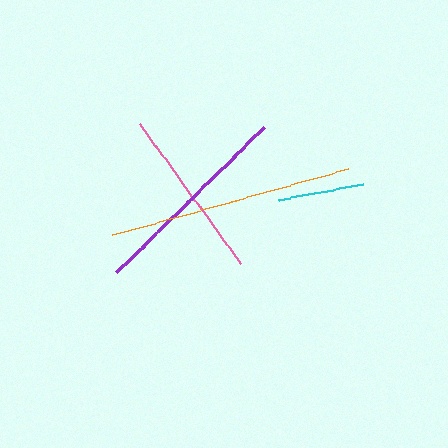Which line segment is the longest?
The orange line is the longest at approximately 244 pixels.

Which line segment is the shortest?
The cyan line is the shortest at approximately 87 pixels.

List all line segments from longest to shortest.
From longest to shortest: orange, purple, pink, cyan.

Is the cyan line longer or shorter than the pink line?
The pink line is longer than the cyan line.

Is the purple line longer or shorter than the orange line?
The orange line is longer than the purple line.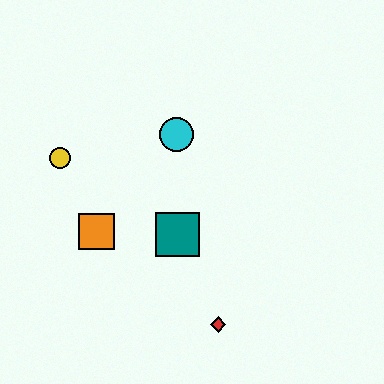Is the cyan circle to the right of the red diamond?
No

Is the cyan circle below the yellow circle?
No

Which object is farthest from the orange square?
The red diamond is farthest from the orange square.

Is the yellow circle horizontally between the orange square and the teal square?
No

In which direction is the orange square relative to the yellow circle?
The orange square is below the yellow circle.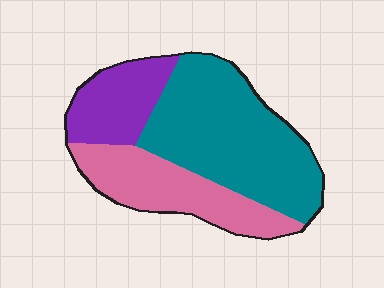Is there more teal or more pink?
Teal.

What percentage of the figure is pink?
Pink covers about 30% of the figure.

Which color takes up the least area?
Purple, at roughly 20%.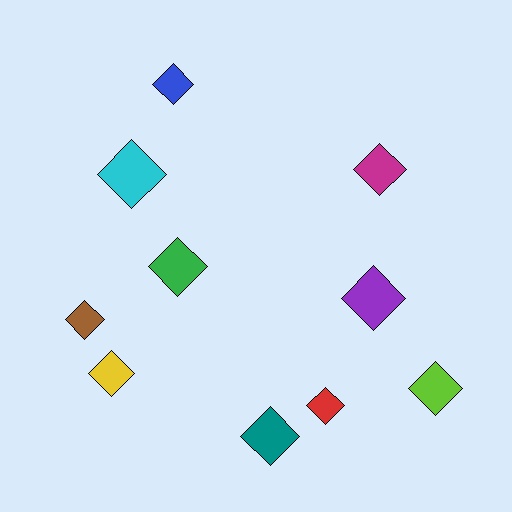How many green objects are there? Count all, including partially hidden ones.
There is 1 green object.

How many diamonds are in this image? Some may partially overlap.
There are 10 diamonds.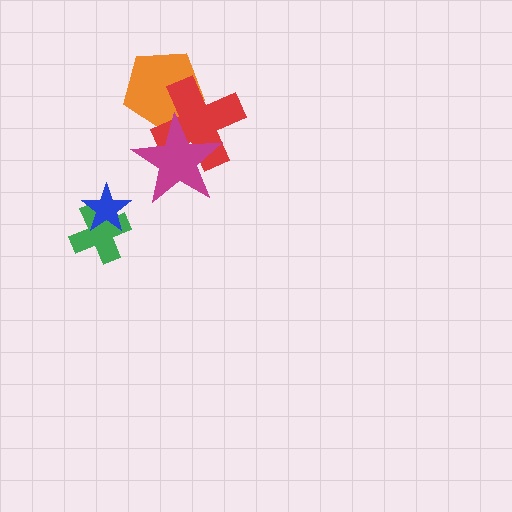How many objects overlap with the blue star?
1 object overlaps with the blue star.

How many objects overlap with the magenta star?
2 objects overlap with the magenta star.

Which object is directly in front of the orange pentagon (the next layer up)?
The red cross is directly in front of the orange pentagon.